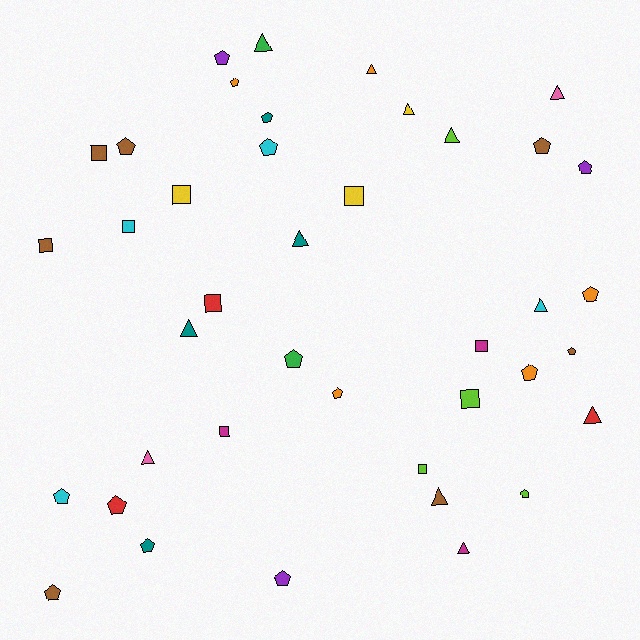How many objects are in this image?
There are 40 objects.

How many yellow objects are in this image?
There are 3 yellow objects.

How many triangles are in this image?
There are 12 triangles.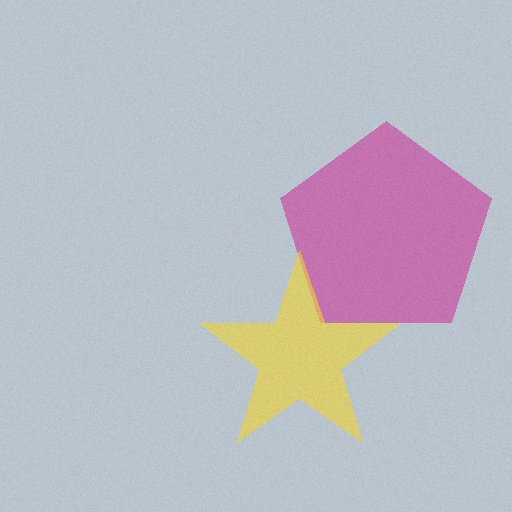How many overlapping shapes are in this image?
There are 2 overlapping shapes in the image.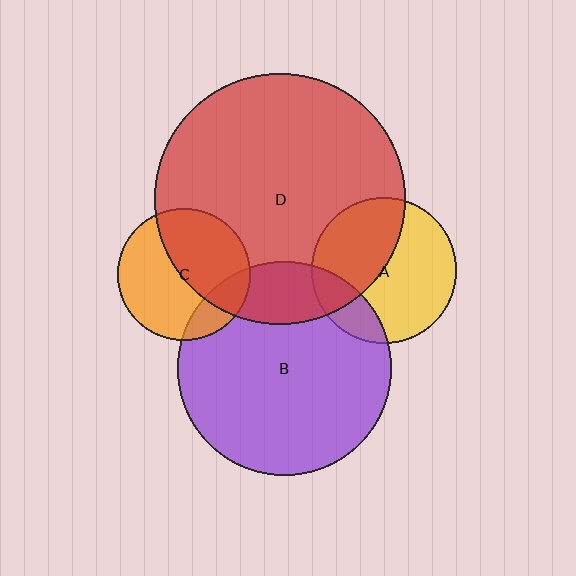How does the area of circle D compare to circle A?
Approximately 3.0 times.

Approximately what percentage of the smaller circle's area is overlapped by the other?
Approximately 20%.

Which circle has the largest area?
Circle D (red).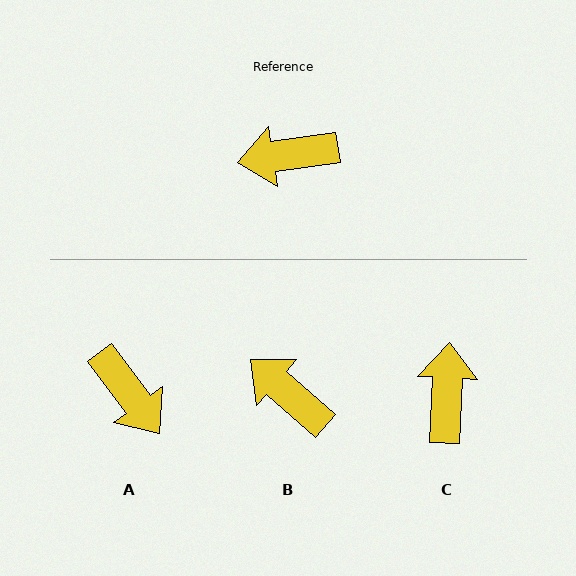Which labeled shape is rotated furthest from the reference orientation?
A, about 118 degrees away.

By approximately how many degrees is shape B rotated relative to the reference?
Approximately 50 degrees clockwise.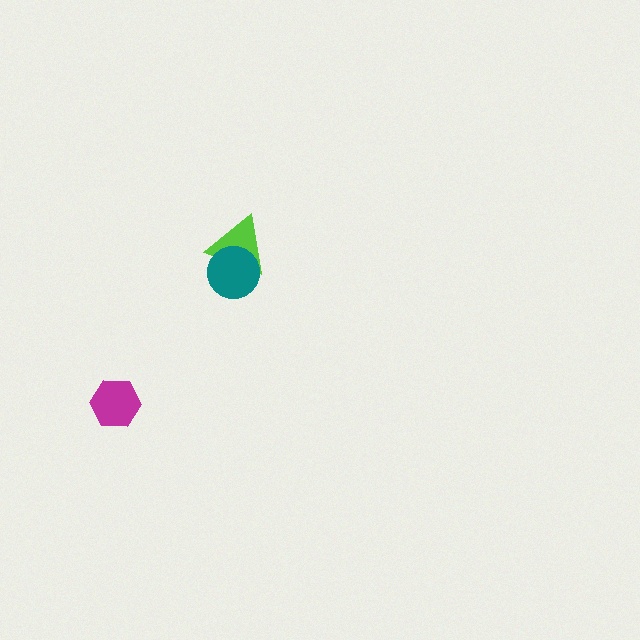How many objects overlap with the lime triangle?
1 object overlaps with the lime triangle.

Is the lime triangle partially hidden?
Yes, it is partially covered by another shape.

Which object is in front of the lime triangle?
The teal circle is in front of the lime triangle.